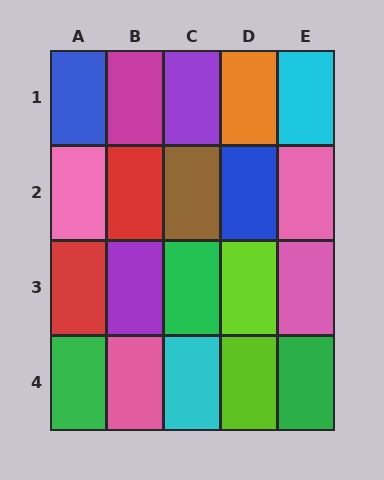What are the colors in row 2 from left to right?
Pink, red, brown, blue, pink.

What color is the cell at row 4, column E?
Green.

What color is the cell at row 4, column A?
Green.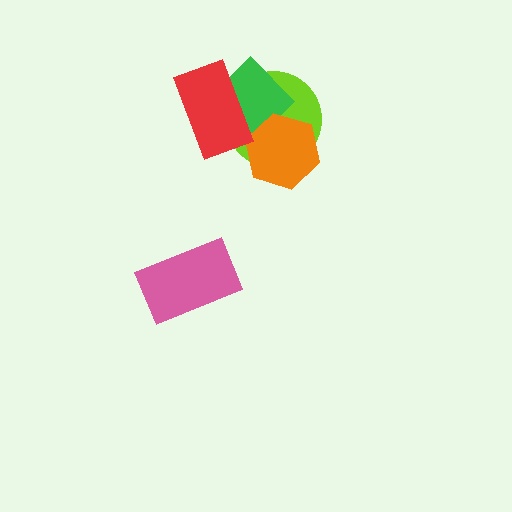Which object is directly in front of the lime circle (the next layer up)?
The green diamond is directly in front of the lime circle.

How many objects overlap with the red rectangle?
2 objects overlap with the red rectangle.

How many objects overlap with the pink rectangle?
0 objects overlap with the pink rectangle.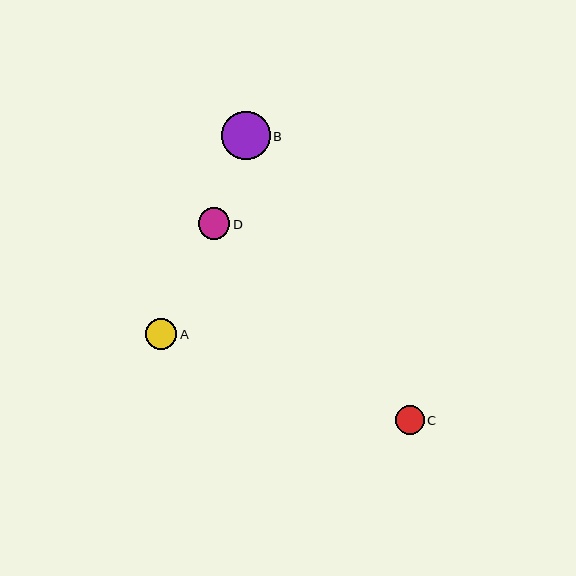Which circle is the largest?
Circle B is the largest with a size of approximately 49 pixels.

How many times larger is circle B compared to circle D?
Circle B is approximately 1.5 times the size of circle D.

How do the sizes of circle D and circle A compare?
Circle D and circle A are approximately the same size.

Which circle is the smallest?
Circle C is the smallest with a size of approximately 29 pixels.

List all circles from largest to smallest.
From largest to smallest: B, D, A, C.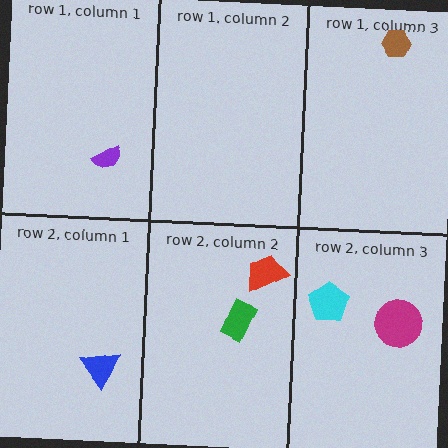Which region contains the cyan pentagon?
The row 2, column 3 region.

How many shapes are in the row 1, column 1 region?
1.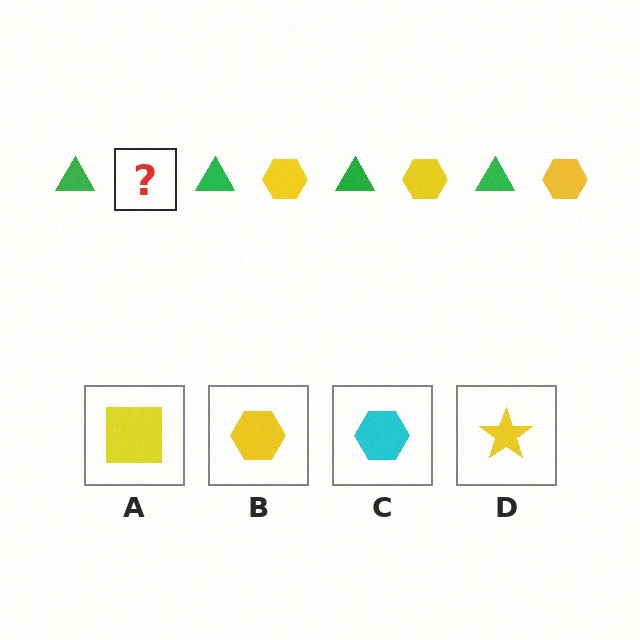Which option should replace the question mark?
Option B.